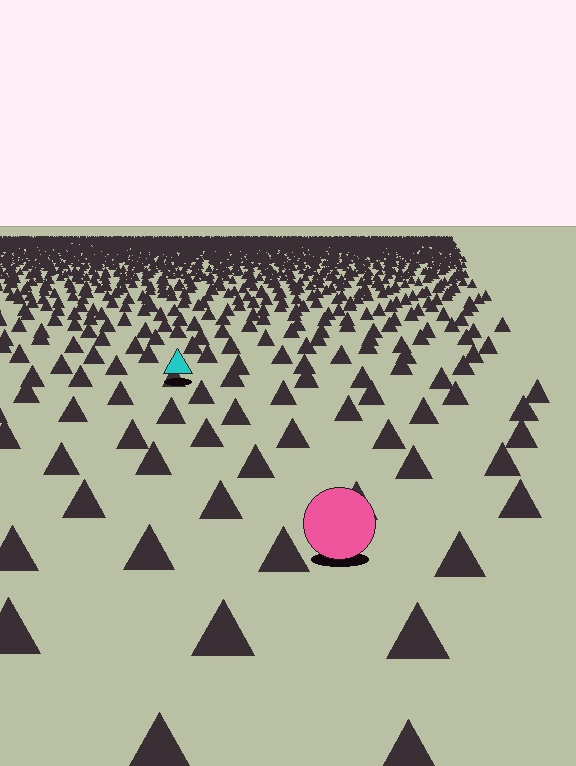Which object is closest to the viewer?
The pink circle is closest. The texture marks near it are larger and more spread out.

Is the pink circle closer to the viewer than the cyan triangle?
Yes. The pink circle is closer — you can tell from the texture gradient: the ground texture is coarser near it.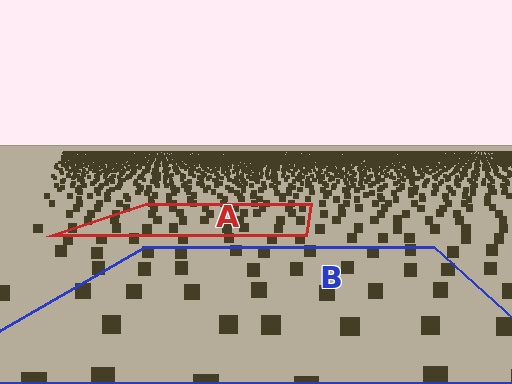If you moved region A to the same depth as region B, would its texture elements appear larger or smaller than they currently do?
They would appear larger. At a closer depth, the same texture elements are projected at a bigger on-screen size.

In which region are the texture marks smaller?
The texture marks are smaller in region A, because it is farther away.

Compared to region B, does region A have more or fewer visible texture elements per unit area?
Region A has more texture elements per unit area — they are packed more densely because it is farther away.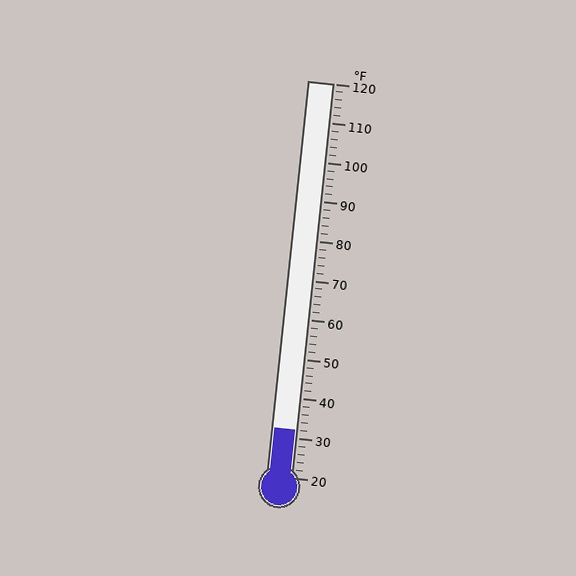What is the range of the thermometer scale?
The thermometer scale ranges from 20°F to 120°F.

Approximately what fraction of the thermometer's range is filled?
The thermometer is filled to approximately 10% of its range.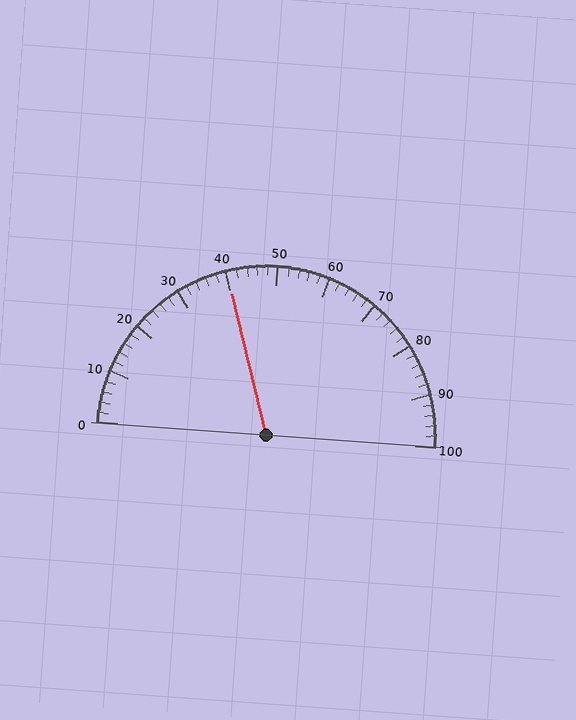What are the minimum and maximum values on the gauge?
The gauge ranges from 0 to 100.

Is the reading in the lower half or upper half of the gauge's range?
The reading is in the lower half of the range (0 to 100).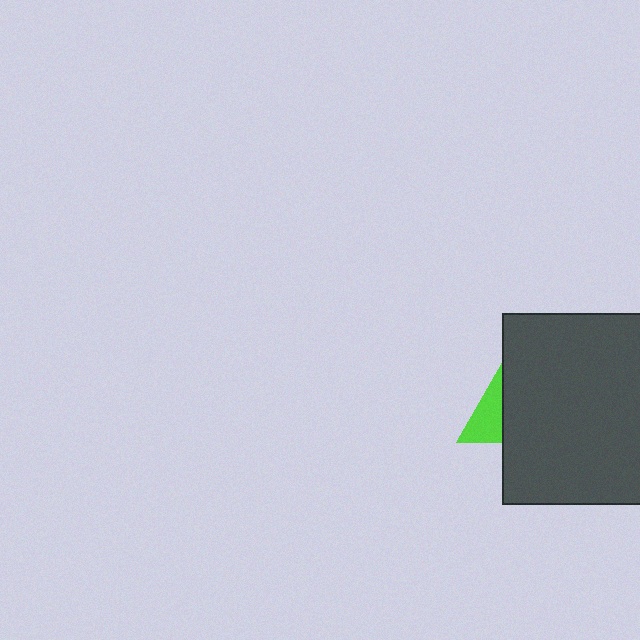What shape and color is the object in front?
The object in front is a dark gray square.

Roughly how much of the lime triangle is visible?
A small part of it is visible (roughly 35%).